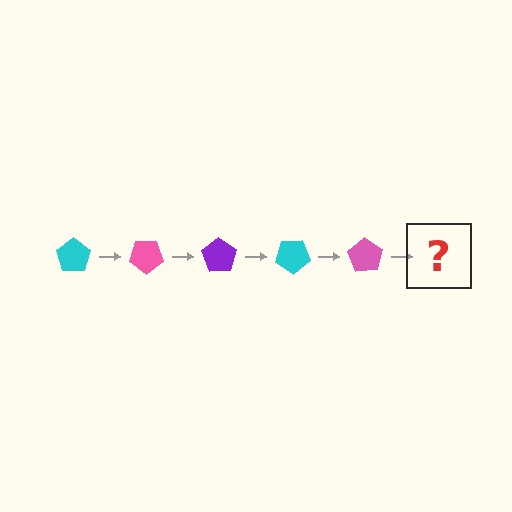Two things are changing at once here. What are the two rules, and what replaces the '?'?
The two rules are that it rotates 35 degrees each step and the color cycles through cyan, pink, and purple. The '?' should be a purple pentagon, rotated 175 degrees from the start.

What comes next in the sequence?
The next element should be a purple pentagon, rotated 175 degrees from the start.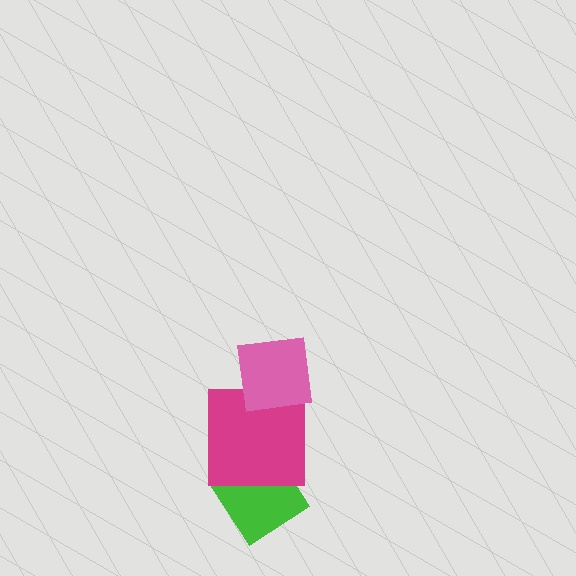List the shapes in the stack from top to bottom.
From top to bottom: the pink square, the magenta square, the green diamond.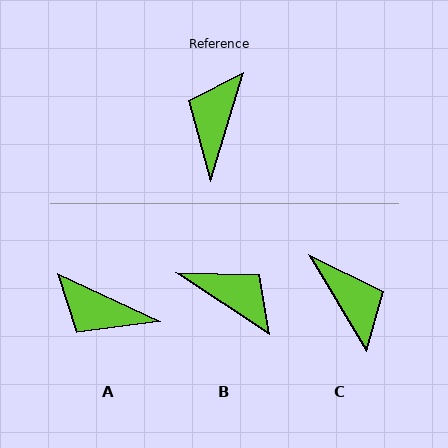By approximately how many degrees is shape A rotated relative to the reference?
Approximately 82 degrees counter-clockwise.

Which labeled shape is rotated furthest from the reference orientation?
C, about 132 degrees away.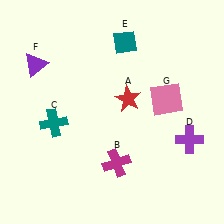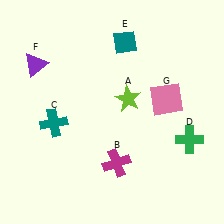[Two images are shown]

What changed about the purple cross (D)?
In Image 1, D is purple. In Image 2, it changed to green.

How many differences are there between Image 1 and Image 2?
There are 2 differences between the two images.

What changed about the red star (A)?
In Image 1, A is red. In Image 2, it changed to lime.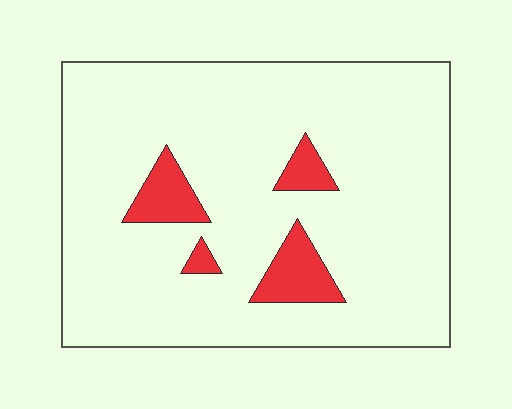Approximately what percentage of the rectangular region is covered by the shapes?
Approximately 10%.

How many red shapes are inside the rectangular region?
4.